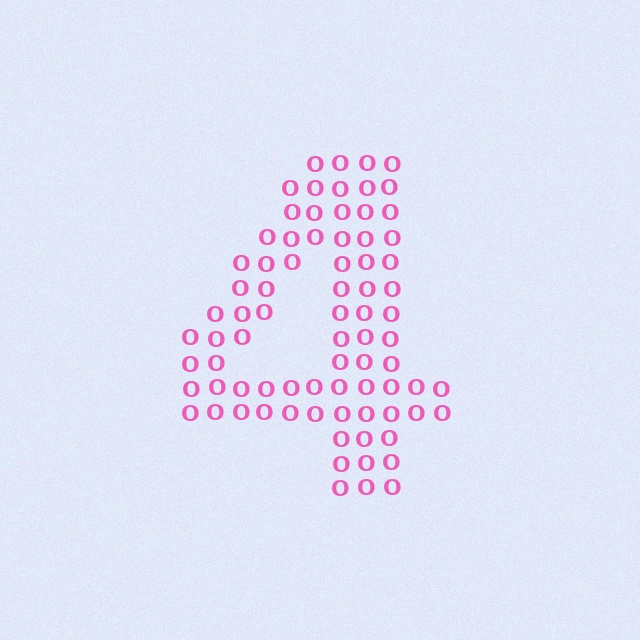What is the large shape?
The large shape is the digit 4.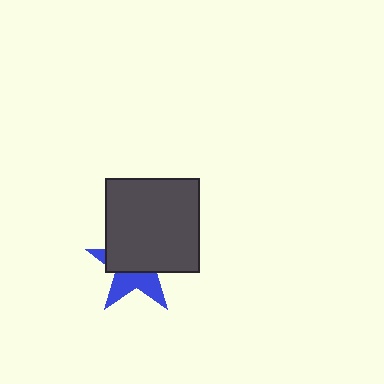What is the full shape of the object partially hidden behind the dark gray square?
The partially hidden object is a blue star.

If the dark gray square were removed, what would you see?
You would see the complete blue star.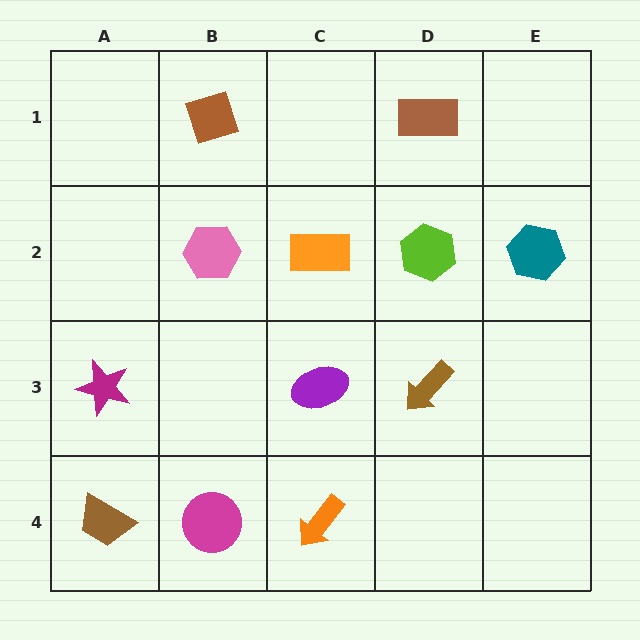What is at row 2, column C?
An orange rectangle.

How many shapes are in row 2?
4 shapes.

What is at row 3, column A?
A magenta star.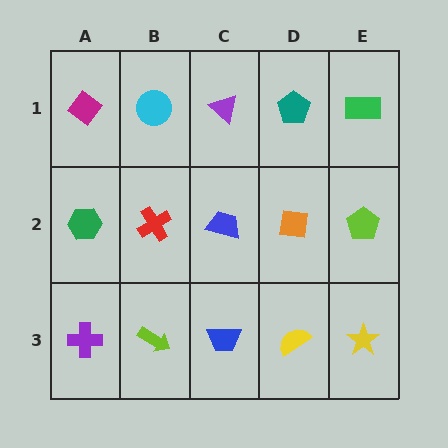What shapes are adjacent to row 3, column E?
A lime pentagon (row 2, column E), a yellow semicircle (row 3, column D).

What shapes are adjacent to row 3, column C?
A blue trapezoid (row 2, column C), a lime arrow (row 3, column B), a yellow semicircle (row 3, column D).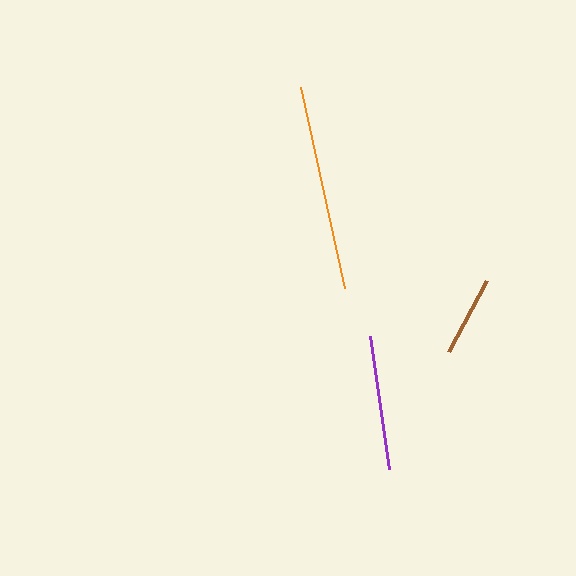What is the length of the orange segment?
The orange segment is approximately 206 pixels long.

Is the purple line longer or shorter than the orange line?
The orange line is longer than the purple line.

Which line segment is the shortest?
The brown line is the shortest at approximately 81 pixels.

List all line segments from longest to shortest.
From longest to shortest: orange, purple, brown.